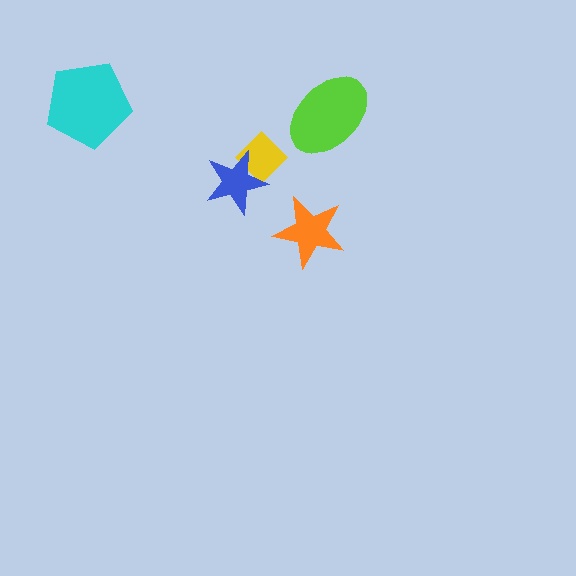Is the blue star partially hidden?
No, no other shape covers it.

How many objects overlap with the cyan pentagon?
0 objects overlap with the cyan pentagon.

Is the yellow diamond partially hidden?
Yes, it is partially covered by another shape.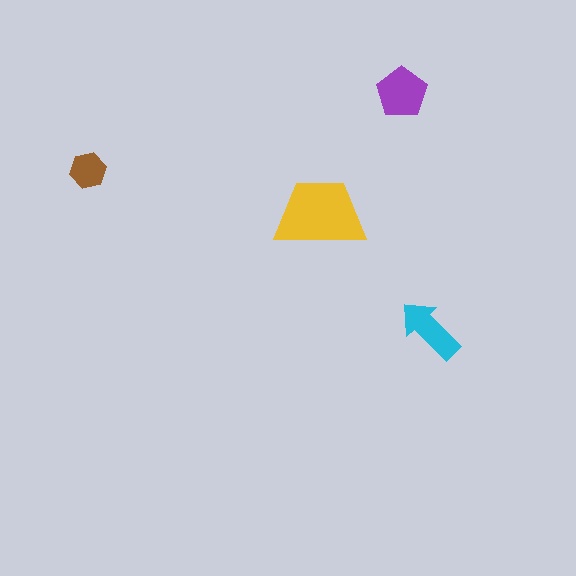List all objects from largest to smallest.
The yellow trapezoid, the purple pentagon, the cyan arrow, the brown hexagon.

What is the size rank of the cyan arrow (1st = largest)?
3rd.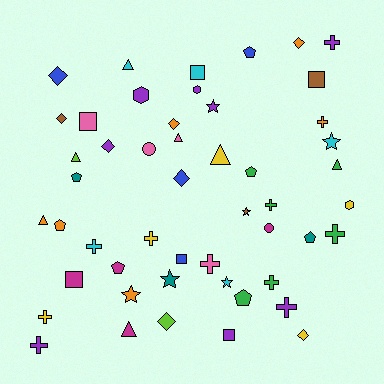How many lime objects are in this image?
There are 2 lime objects.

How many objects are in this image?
There are 50 objects.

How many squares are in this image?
There are 6 squares.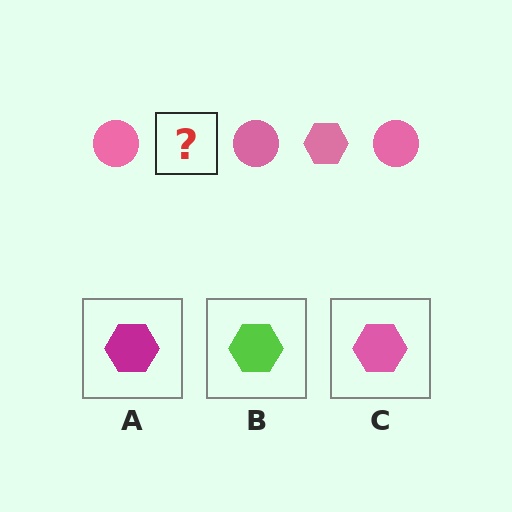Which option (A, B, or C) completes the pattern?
C.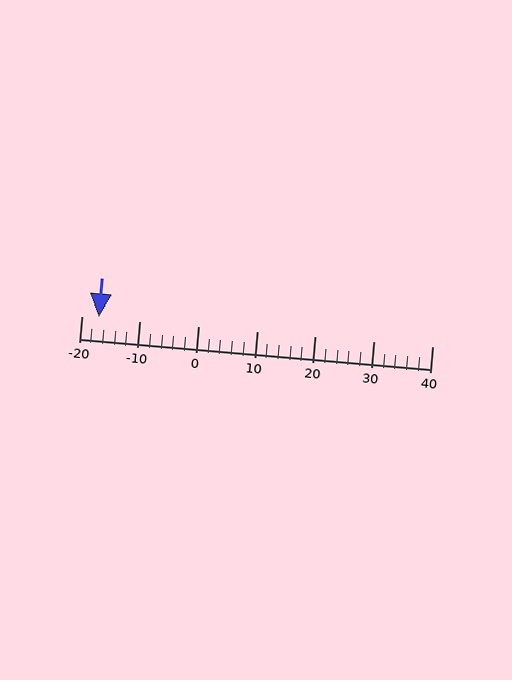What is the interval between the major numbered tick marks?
The major tick marks are spaced 10 units apart.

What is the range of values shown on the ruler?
The ruler shows values from -20 to 40.